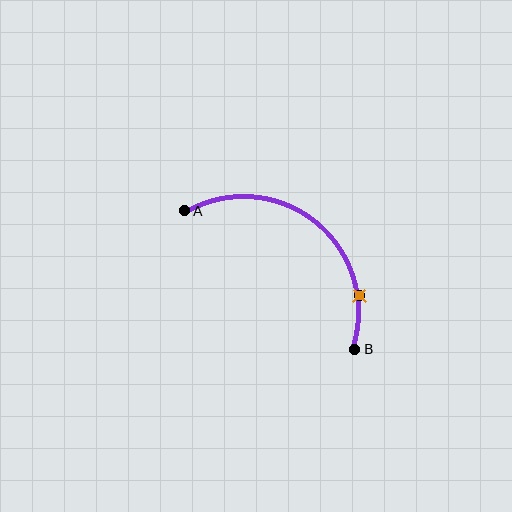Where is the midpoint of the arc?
The arc midpoint is the point on the curve farthest from the straight line joining A and B. It sits above and to the right of that line.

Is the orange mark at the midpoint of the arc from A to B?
No. The orange mark lies on the arc but is closer to endpoint B. The arc midpoint would be at the point on the curve equidistant along the arc from both A and B.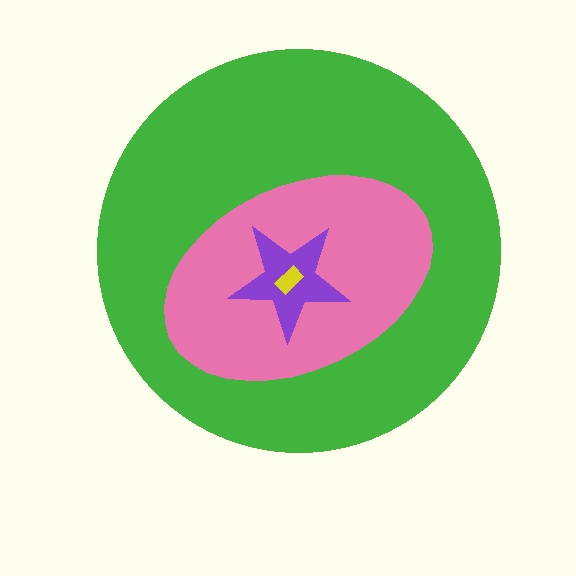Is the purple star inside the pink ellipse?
Yes.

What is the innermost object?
The yellow rectangle.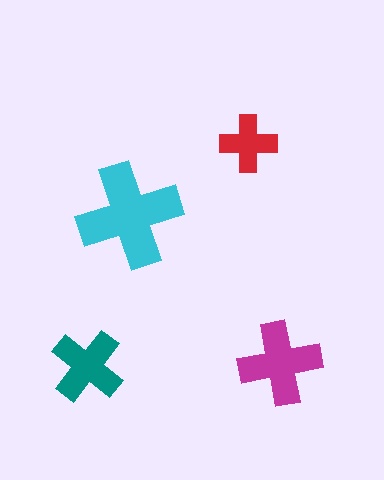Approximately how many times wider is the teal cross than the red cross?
About 1.5 times wider.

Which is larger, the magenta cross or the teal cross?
The magenta one.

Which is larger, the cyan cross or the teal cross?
The cyan one.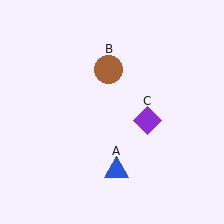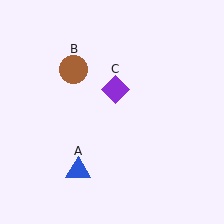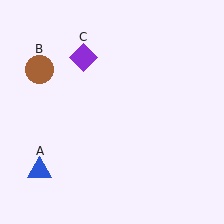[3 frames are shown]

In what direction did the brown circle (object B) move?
The brown circle (object B) moved left.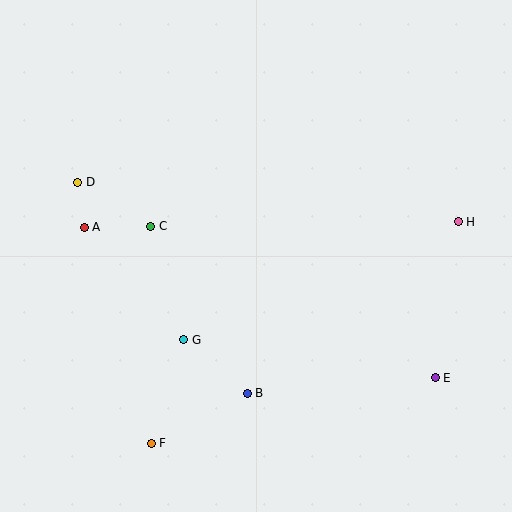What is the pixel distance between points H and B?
The distance between H and B is 272 pixels.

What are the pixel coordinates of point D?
Point D is at (78, 182).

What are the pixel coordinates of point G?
Point G is at (184, 340).